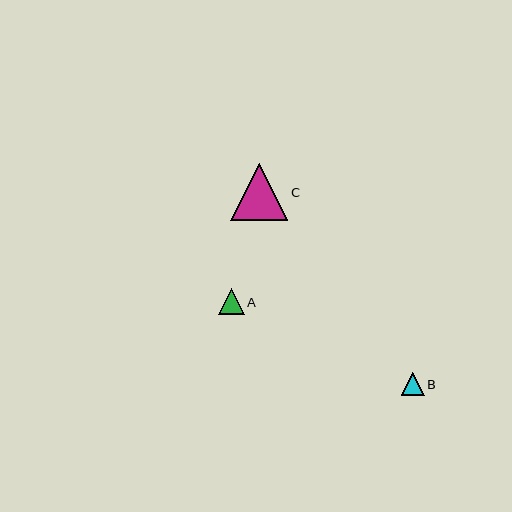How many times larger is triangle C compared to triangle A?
Triangle C is approximately 2.2 times the size of triangle A.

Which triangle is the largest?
Triangle C is the largest with a size of approximately 57 pixels.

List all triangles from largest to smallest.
From largest to smallest: C, A, B.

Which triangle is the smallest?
Triangle B is the smallest with a size of approximately 23 pixels.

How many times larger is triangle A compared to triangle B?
Triangle A is approximately 1.1 times the size of triangle B.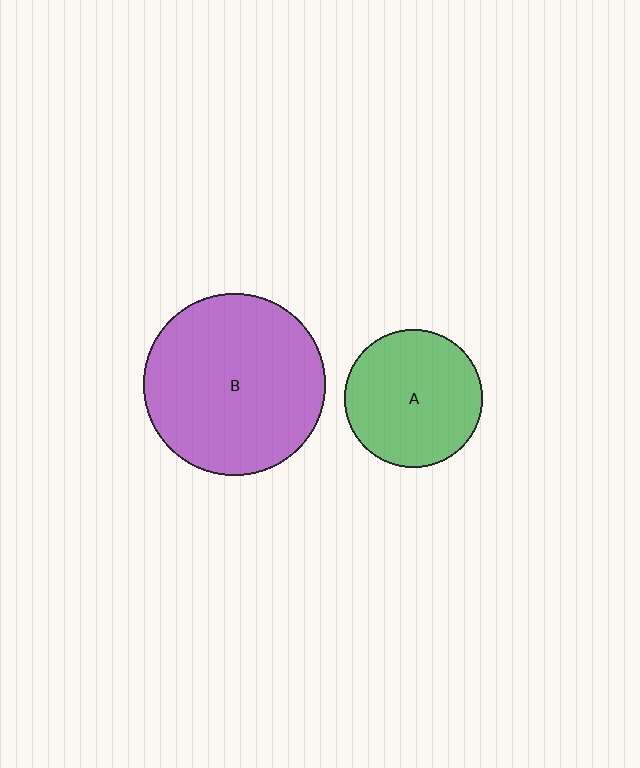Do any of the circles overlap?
No, none of the circles overlap.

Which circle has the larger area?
Circle B (purple).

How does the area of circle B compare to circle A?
Approximately 1.7 times.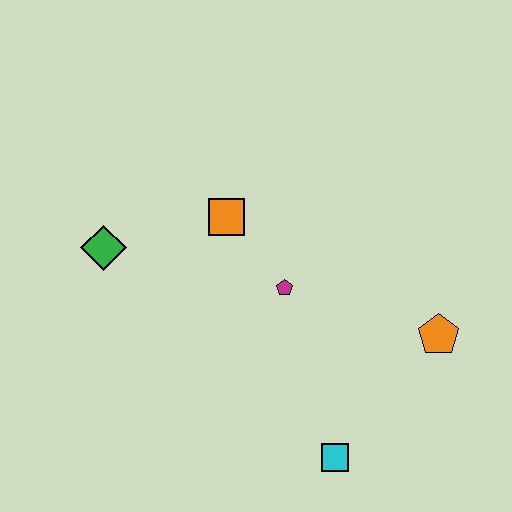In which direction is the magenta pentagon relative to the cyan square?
The magenta pentagon is above the cyan square.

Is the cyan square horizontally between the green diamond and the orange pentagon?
Yes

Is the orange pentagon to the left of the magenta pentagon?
No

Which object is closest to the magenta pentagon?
The orange square is closest to the magenta pentagon.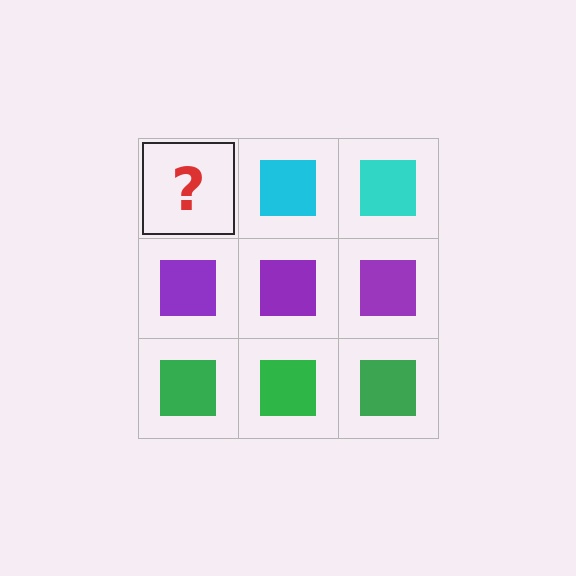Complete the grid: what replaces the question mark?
The question mark should be replaced with a cyan square.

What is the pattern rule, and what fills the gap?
The rule is that each row has a consistent color. The gap should be filled with a cyan square.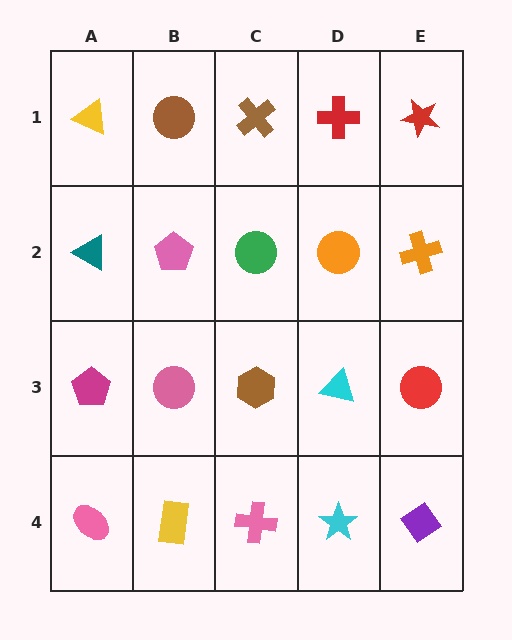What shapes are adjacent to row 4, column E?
A red circle (row 3, column E), a cyan star (row 4, column D).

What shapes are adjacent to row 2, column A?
A yellow triangle (row 1, column A), a magenta pentagon (row 3, column A), a pink pentagon (row 2, column B).